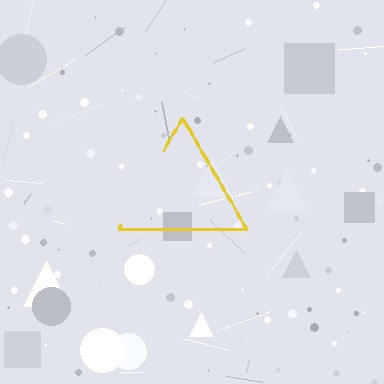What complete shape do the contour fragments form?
The contour fragments form a triangle.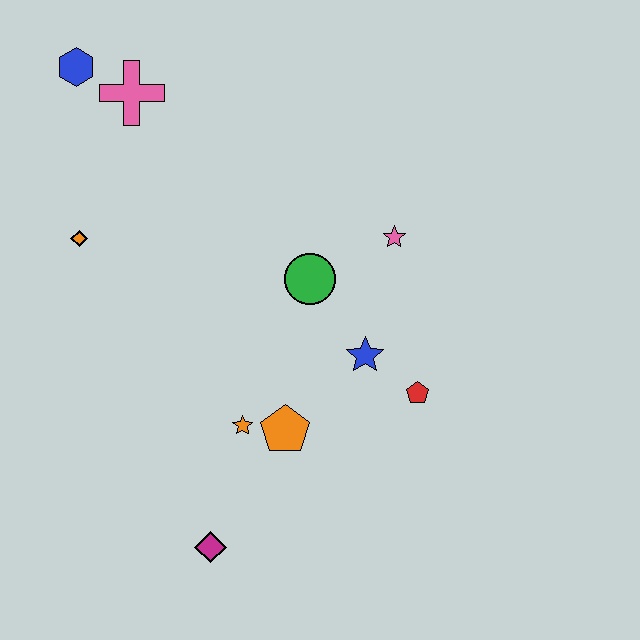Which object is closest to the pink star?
The green circle is closest to the pink star.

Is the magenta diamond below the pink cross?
Yes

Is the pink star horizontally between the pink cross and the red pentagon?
Yes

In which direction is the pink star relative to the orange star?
The pink star is above the orange star.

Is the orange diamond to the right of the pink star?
No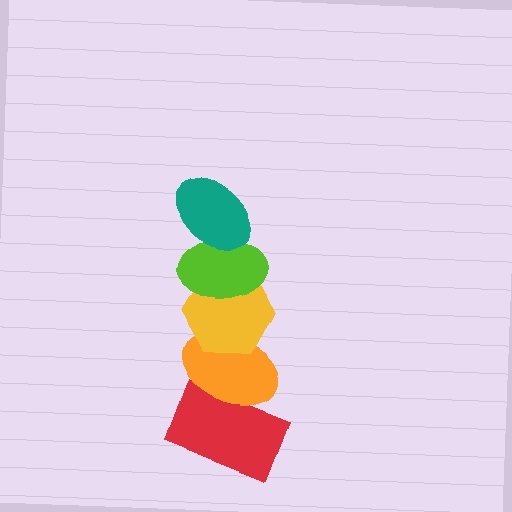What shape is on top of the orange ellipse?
The yellow hexagon is on top of the orange ellipse.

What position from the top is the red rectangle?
The red rectangle is 5th from the top.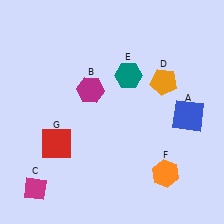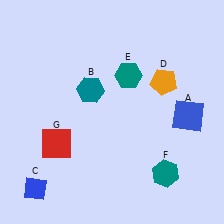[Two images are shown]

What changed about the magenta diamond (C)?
In Image 1, C is magenta. In Image 2, it changed to blue.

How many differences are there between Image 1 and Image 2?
There are 3 differences between the two images.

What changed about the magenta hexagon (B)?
In Image 1, B is magenta. In Image 2, it changed to teal.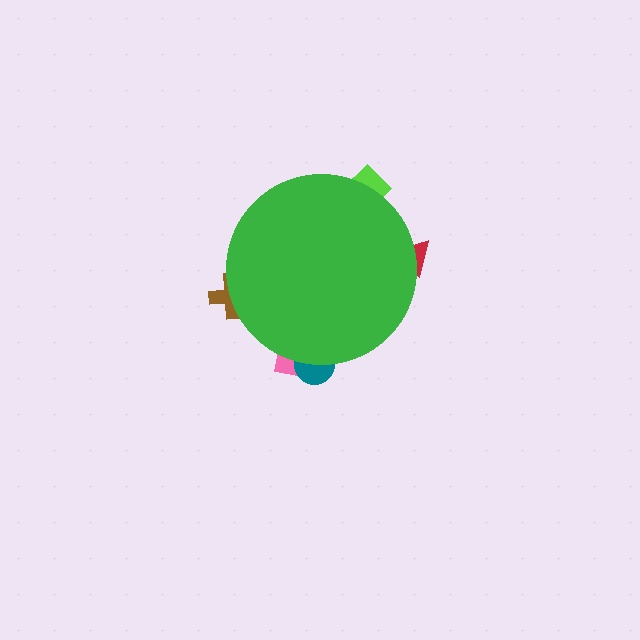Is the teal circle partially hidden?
Yes, the teal circle is partially hidden behind the green circle.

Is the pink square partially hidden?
Yes, the pink square is partially hidden behind the green circle.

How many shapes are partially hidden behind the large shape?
5 shapes are partially hidden.